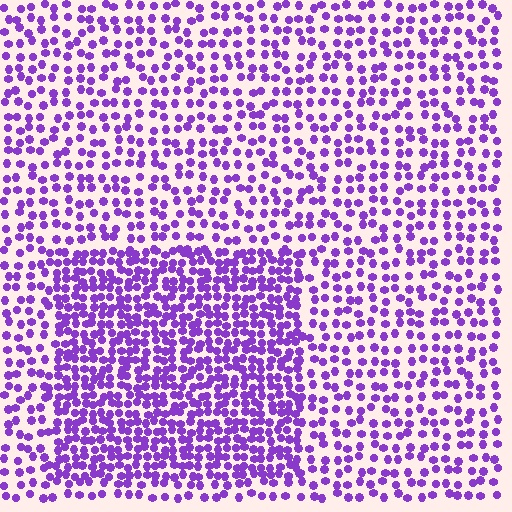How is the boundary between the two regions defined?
The boundary is defined by a change in element density (approximately 1.9x ratio). All elements are the same color, size, and shape.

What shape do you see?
I see a rectangle.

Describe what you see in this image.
The image contains small purple elements arranged at two different densities. A rectangle-shaped region is visible where the elements are more densely packed than the surrounding area.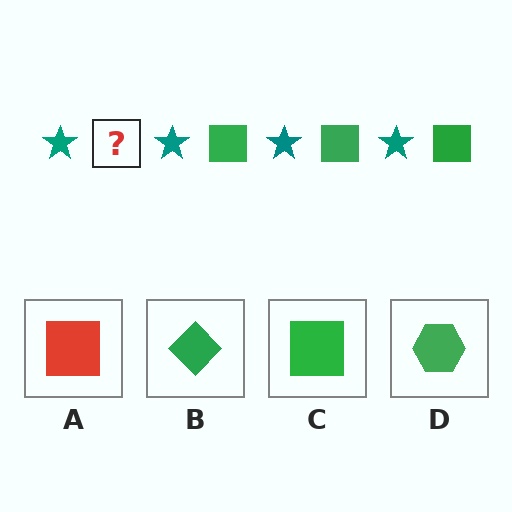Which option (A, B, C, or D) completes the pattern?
C.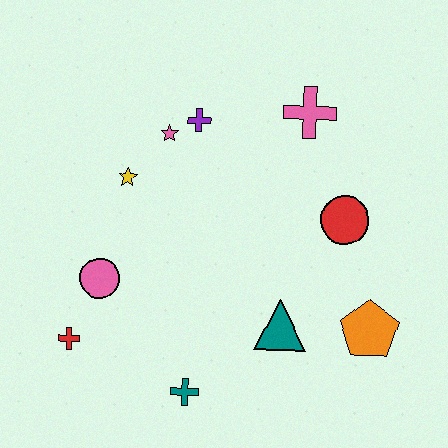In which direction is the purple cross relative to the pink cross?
The purple cross is to the left of the pink cross.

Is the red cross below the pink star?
Yes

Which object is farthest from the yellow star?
The orange pentagon is farthest from the yellow star.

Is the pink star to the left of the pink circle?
No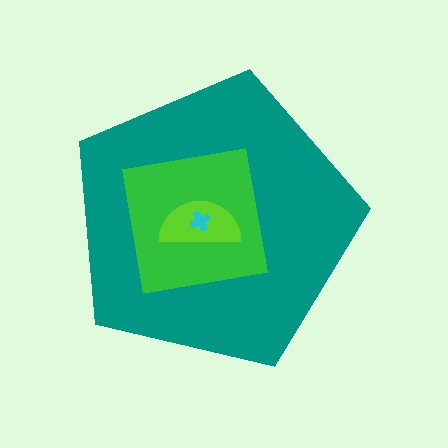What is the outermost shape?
The teal pentagon.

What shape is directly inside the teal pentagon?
The green square.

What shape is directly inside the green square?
The lime semicircle.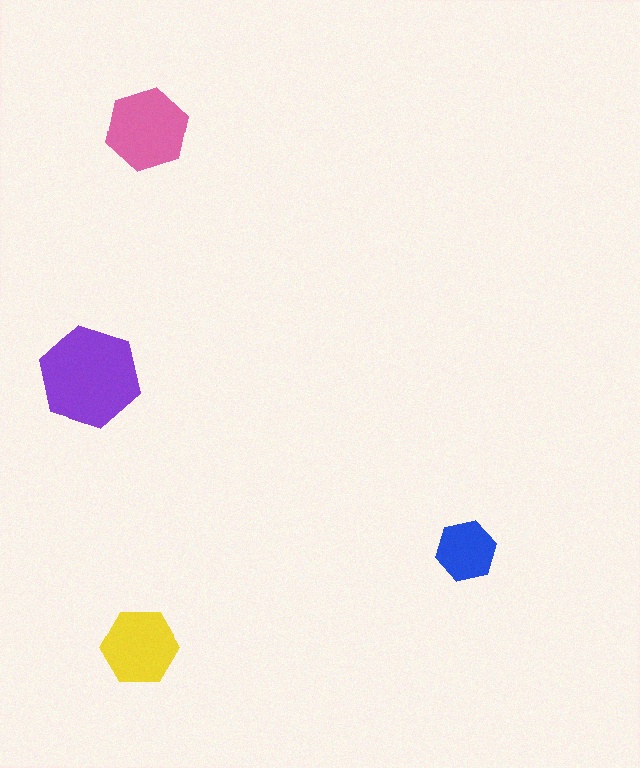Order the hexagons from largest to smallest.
the purple one, the pink one, the yellow one, the blue one.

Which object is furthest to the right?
The blue hexagon is rightmost.